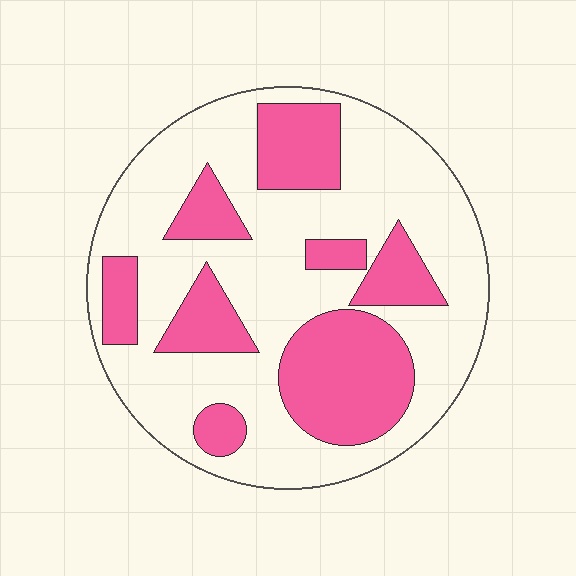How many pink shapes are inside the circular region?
8.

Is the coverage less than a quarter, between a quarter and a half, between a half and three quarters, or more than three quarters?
Between a quarter and a half.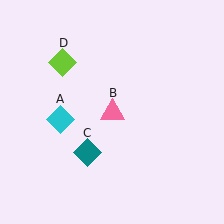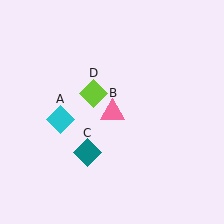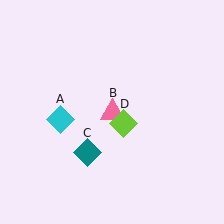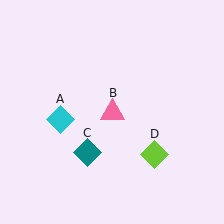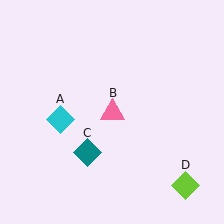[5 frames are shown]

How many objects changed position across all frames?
1 object changed position: lime diamond (object D).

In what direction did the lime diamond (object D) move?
The lime diamond (object D) moved down and to the right.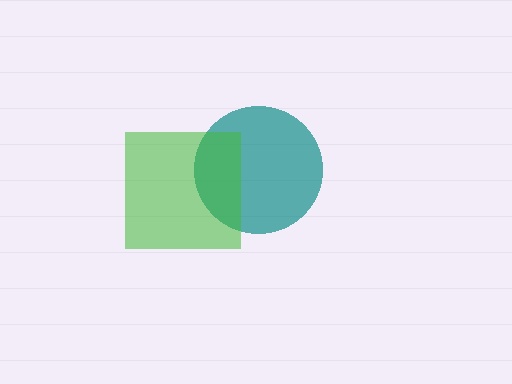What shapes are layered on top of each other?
The layered shapes are: a teal circle, a green square.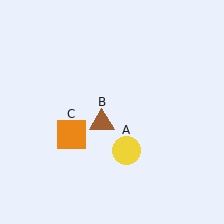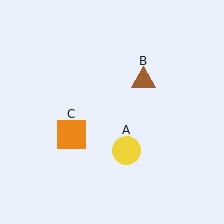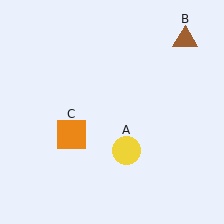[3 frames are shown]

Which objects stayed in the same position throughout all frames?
Yellow circle (object A) and orange square (object C) remained stationary.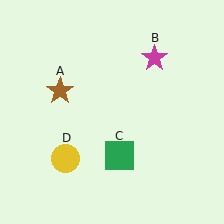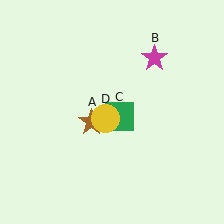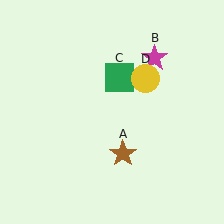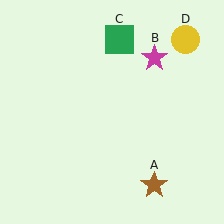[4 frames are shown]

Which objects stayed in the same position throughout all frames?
Magenta star (object B) remained stationary.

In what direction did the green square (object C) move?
The green square (object C) moved up.